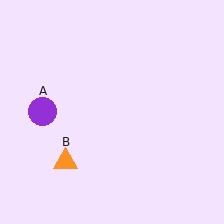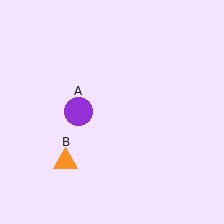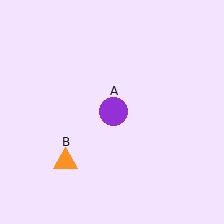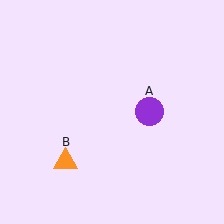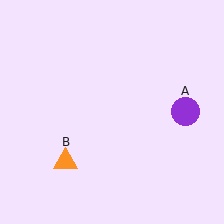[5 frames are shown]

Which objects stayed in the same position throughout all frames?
Orange triangle (object B) remained stationary.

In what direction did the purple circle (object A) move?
The purple circle (object A) moved right.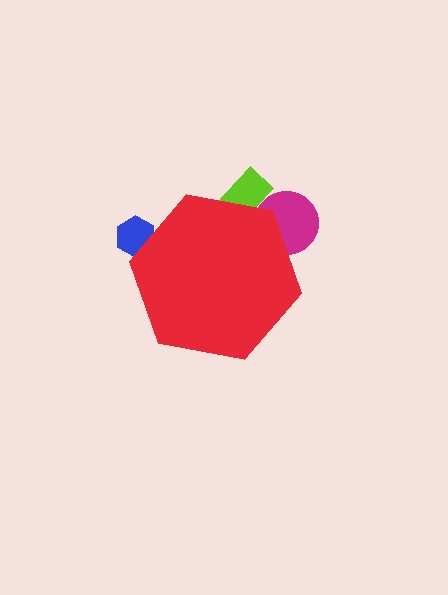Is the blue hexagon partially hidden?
Yes, the blue hexagon is partially hidden behind the red hexagon.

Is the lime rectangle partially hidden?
Yes, the lime rectangle is partially hidden behind the red hexagon.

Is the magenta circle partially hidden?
Yes, the magenta circle is partially hidden behind the red hexagon.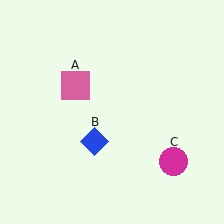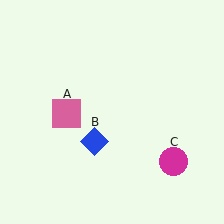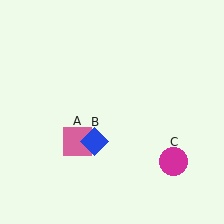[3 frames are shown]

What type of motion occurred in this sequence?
The pink square (object A) rotated counterclockwise around the center of the scene.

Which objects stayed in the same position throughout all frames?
Blue diamond (object B) and magenta circle (object C) remained stationary.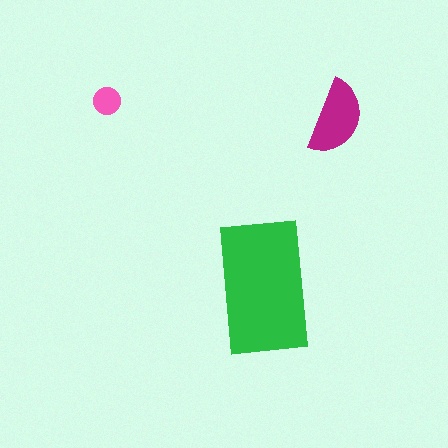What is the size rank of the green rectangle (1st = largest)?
1st.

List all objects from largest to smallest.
The green rectangle, the magenta semicircle, the pink circle.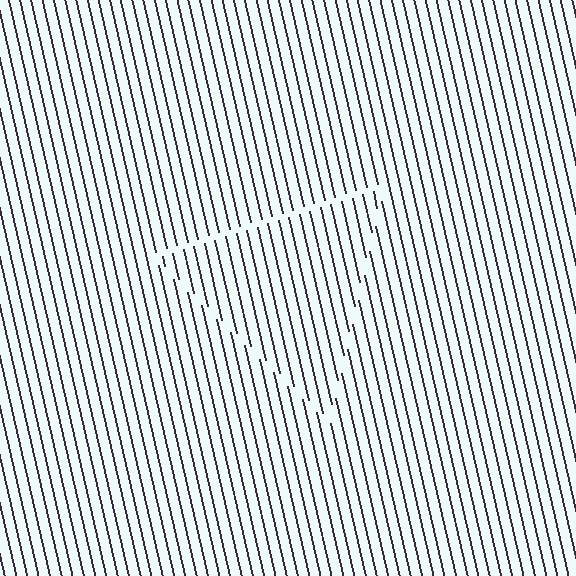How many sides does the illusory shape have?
3 sides — the line-ends trace a triangle.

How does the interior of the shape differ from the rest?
The interior of the shape contains the same grating, shifted by half a period — the contour is defined by the phase discontinuity where line-ends from the inner and outer gratings abut.